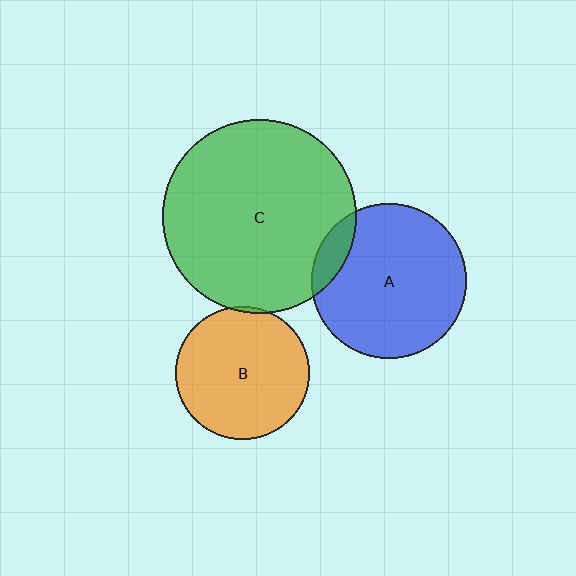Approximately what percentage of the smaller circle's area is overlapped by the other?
Approximately 5%.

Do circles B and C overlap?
Yes.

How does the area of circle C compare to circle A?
Approximately 1.6 times.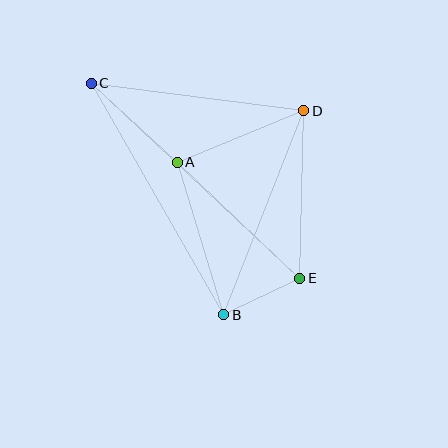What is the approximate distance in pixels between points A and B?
The distance between A and B is approximately 159 pixels.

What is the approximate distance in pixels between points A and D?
The distance between A and D is approximately 137 pixels.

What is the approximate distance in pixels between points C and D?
The distance between C and D is approximately 215 pixels.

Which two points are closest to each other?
Points B and E are closest to each other.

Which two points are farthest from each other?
Points C and E are farthest from each other.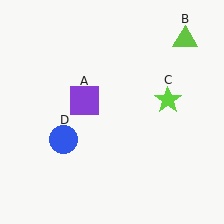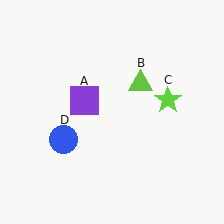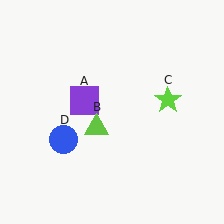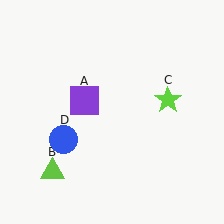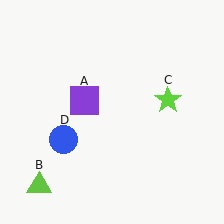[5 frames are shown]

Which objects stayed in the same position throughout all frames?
Purple square (object A) and lime star (object C) and blue circle (object D) remained stationary.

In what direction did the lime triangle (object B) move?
The lime triangle (object B) moved down and to the left.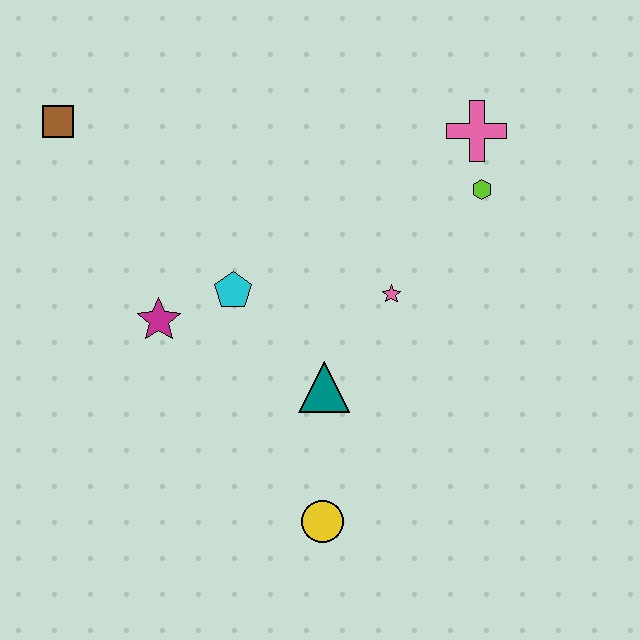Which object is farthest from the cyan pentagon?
The pink cross is farthest from the cyan pentagon.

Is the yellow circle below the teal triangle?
Yes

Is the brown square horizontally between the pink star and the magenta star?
No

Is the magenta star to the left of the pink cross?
Yes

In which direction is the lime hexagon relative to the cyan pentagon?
The lime hexagon is to the right of the cyan pentagon.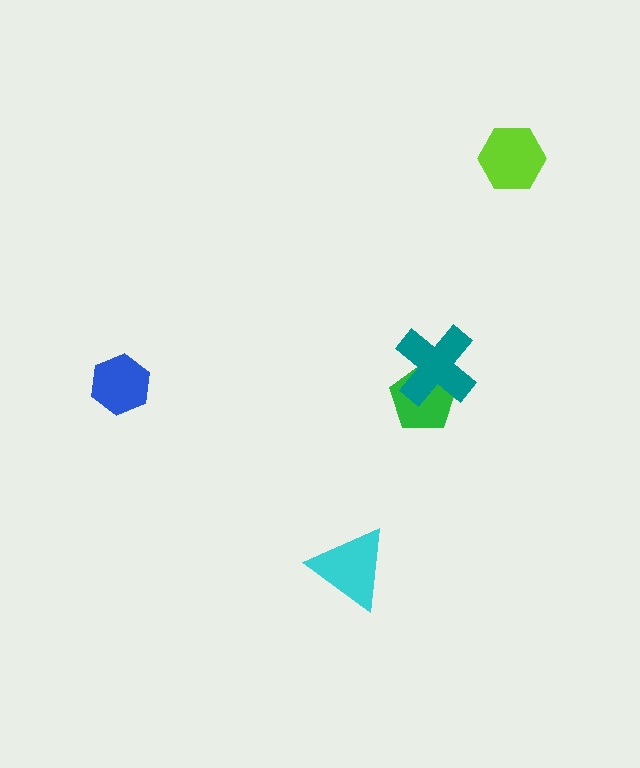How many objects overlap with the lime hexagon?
0 objects overlap with the lime hexagon.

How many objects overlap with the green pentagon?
1 object overlaps with the green pentagon.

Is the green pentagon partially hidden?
Yes, it is partially covered by another shape.